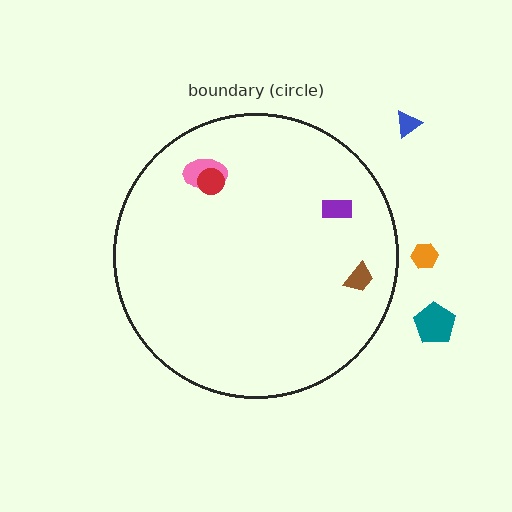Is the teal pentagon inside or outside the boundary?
Outside.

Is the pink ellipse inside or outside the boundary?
Inside.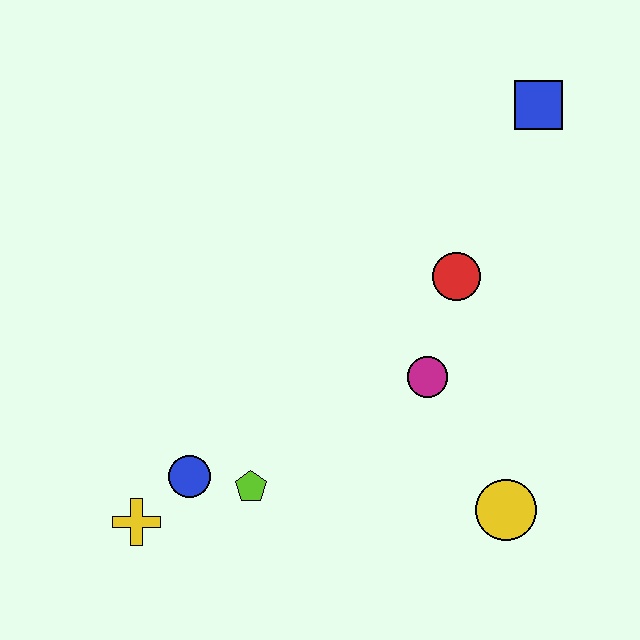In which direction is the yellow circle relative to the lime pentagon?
The yellow circle is to the right of the lime pentagon.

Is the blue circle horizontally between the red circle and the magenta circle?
No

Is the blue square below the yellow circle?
No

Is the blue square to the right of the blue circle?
Yes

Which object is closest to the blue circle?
The lime pentagon is closest to the blue circle.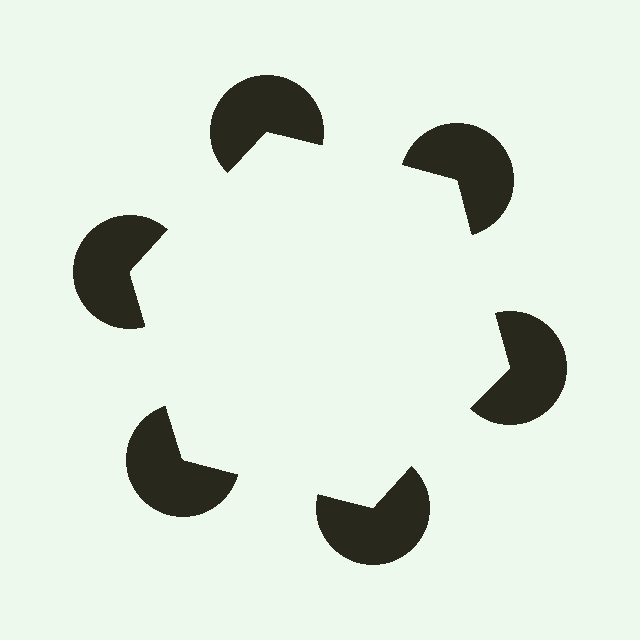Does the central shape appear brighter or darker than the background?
It typically appears slightly brighter than the background, even though no actual brightness change is drawn.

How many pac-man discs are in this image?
There are 6 — one at each vertex of the illusory hexagon.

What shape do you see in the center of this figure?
An illusory hexagon — its edges are inferred from the aligned wedge cuts in the pac-man discs, not physically drawn.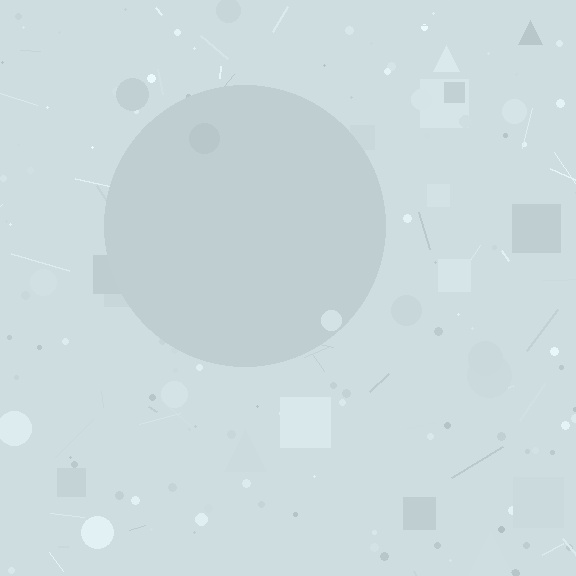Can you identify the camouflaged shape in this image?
The camouflaged shape is a circle.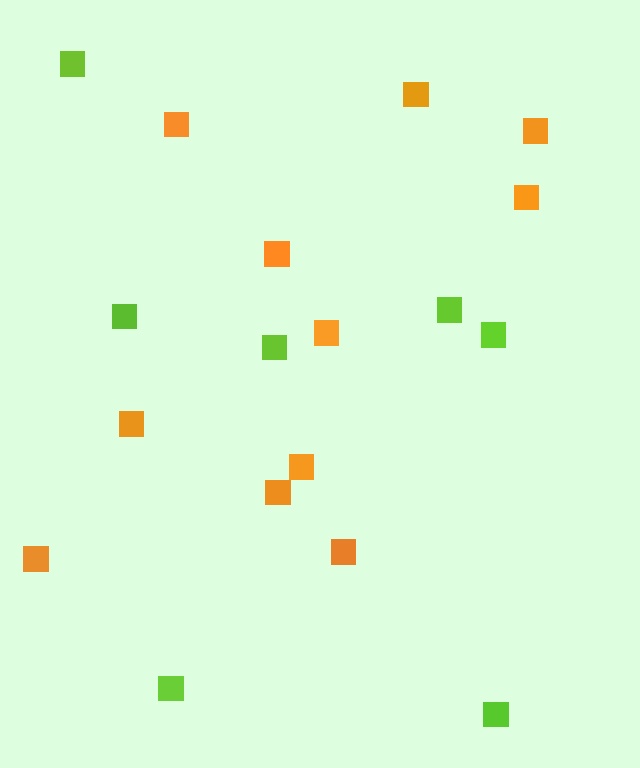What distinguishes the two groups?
There are 2 groups: one group of lime squares (7) and one group of orange squares (11).